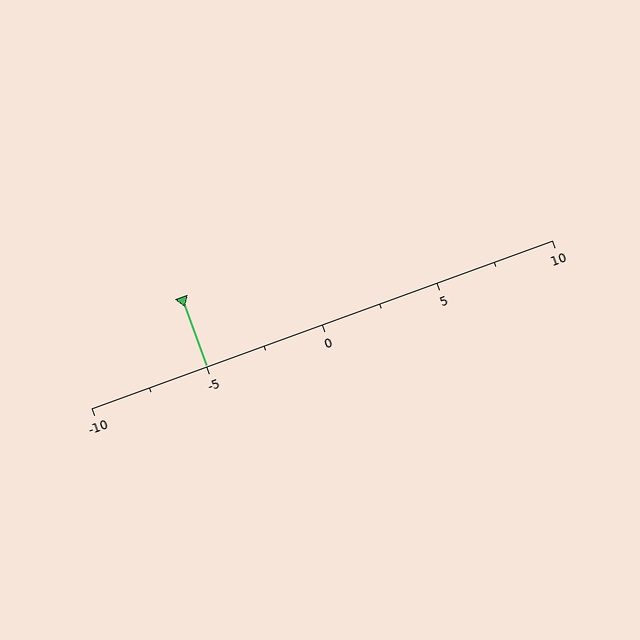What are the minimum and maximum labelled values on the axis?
The axis runs from -10 to 10.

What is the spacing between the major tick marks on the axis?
The major ticks are spaced 5 apart.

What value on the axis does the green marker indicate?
The marker indicates approximately -5.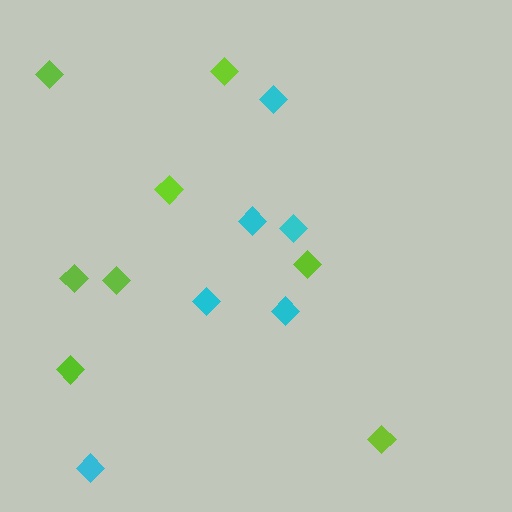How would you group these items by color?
There are 2 groups: one group of lime diamonds (8) and one group of cyan diamonds (6).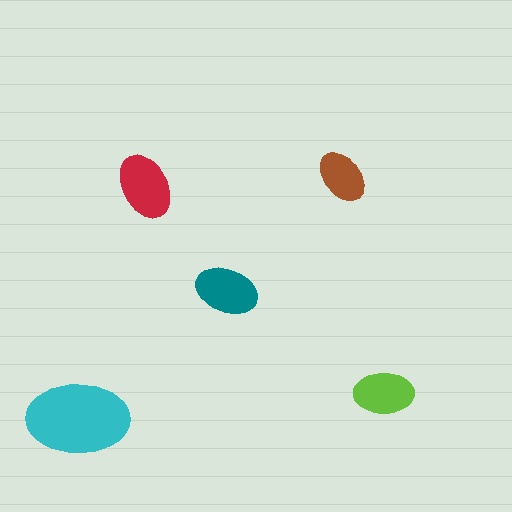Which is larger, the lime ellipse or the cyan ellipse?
The cyan one.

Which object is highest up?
The brown ellipse is topmost.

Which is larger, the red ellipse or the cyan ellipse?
The cyan one.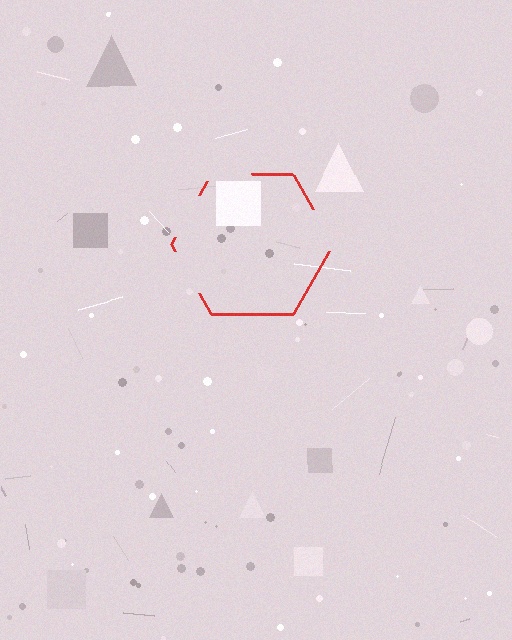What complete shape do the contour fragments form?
The contour fragments form a hexagon.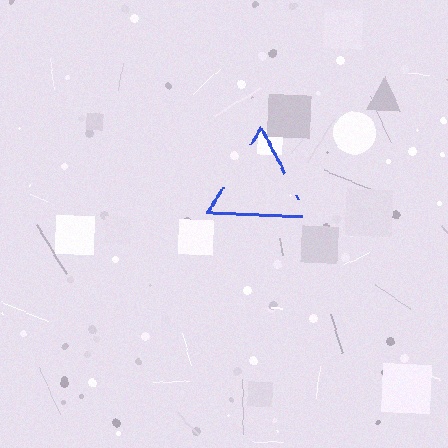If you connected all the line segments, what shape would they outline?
They would outline a triangle.